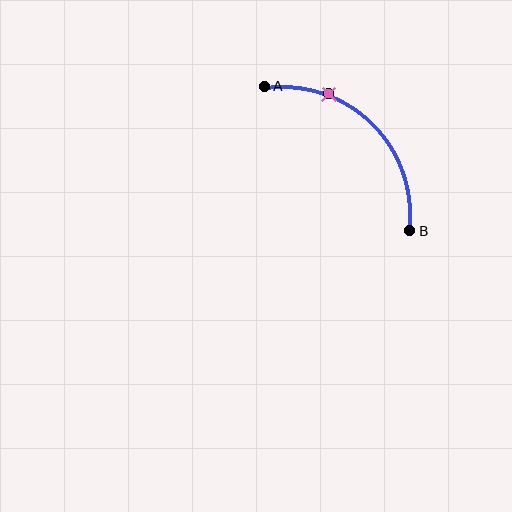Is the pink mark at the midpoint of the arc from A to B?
No. The pink mark lies on the arc but is closer to endpoint A. The arc midpoint would be at the point on the curve equidistant along the arc from both A and B.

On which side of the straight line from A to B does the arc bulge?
The arc bulges above and to the right of the straight line connecting A and B.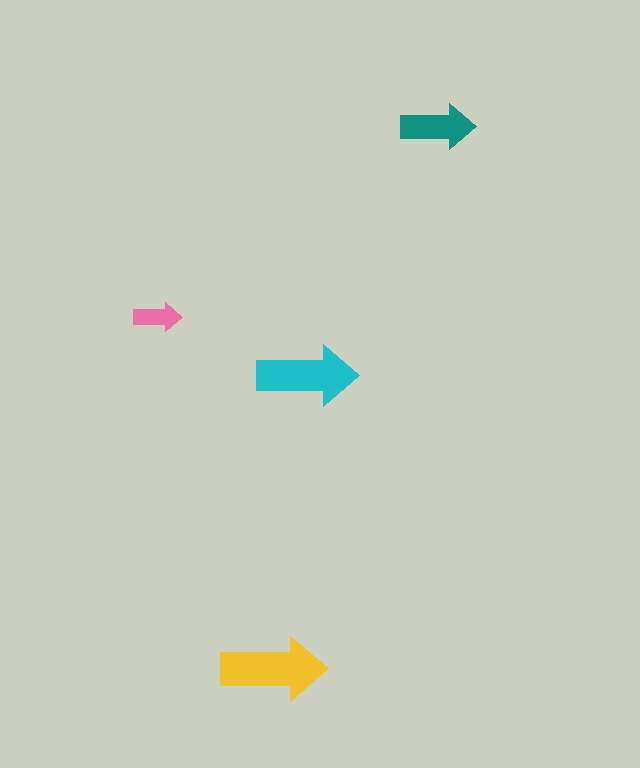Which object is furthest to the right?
The teal arrow is rightmost.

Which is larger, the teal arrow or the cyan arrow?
The cyan one.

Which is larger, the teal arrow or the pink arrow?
The teal one.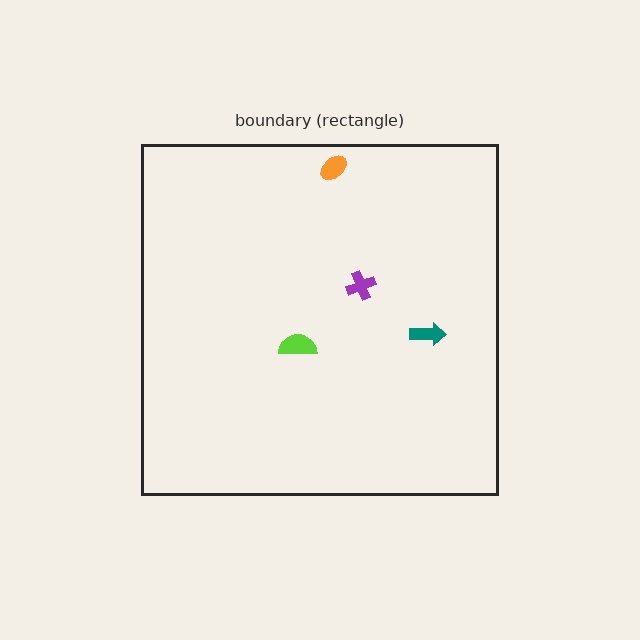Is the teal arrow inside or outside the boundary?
Inside.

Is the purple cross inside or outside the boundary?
Inside.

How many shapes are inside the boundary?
4 inside, 0 outside.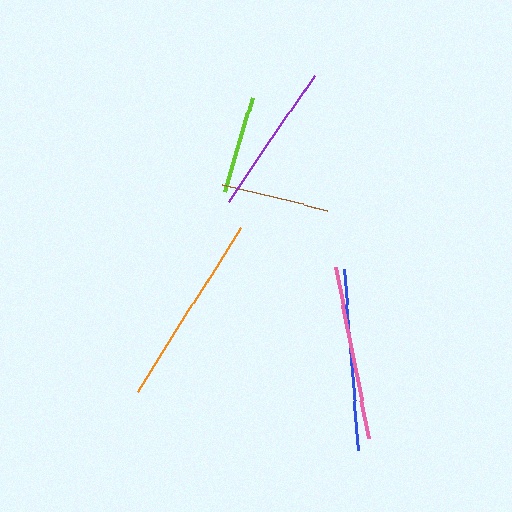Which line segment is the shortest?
The lime line is the shortest at approximately 98 pixels.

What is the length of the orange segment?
The orange segment is approximately 195 pixels long.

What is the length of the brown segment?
The brown segment is approximately 109 pixels long.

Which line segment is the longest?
The orange line is the longest at approximately 195 pixels.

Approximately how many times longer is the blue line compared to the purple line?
The blue line is approximately 1.2 times the length of the purple line.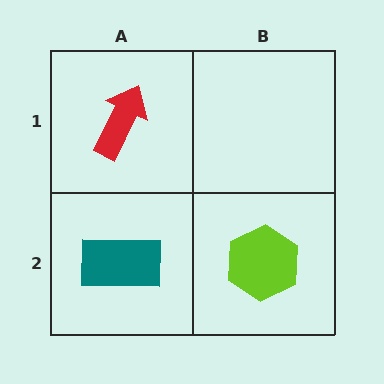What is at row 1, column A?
A red arrow.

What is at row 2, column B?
A lime hexagon.